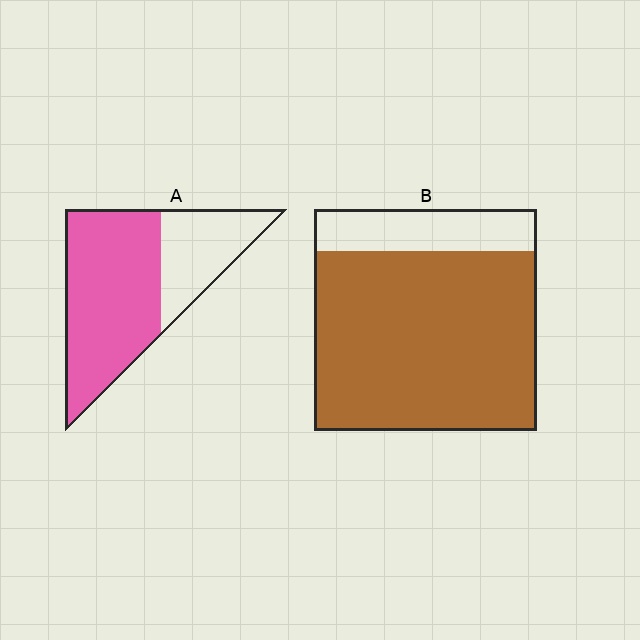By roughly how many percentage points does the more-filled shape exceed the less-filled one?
By roughly 15 percentage points (B over A).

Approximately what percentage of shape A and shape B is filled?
A is approximately 70% and B is approximately 80%.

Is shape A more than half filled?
Yes.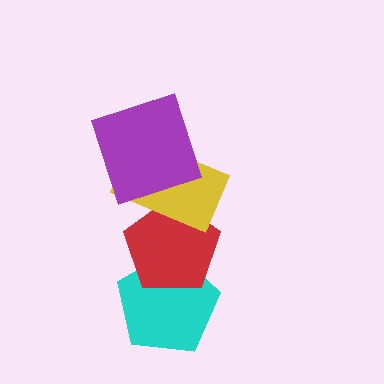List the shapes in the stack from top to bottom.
From top to bottom: the purple square, the yellow rectangle, the red pentagon, the cyan pentagon.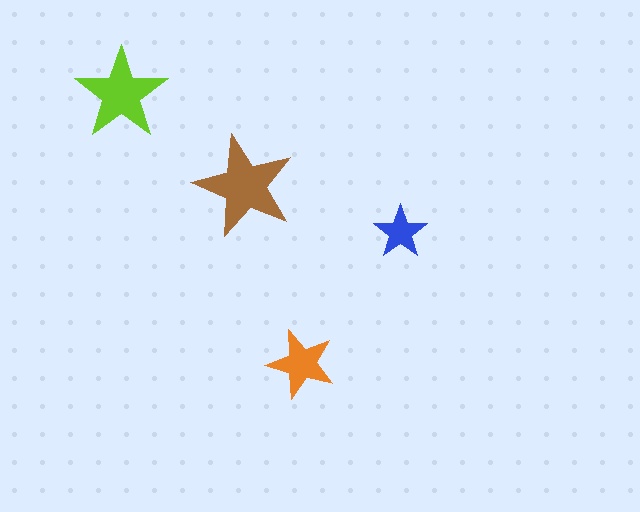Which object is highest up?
The lime star is topmost.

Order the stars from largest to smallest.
the brown one, the lime one, the orange one, the blue one.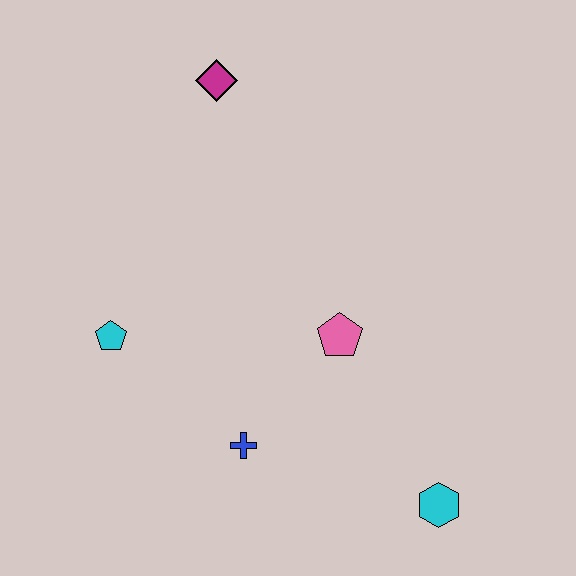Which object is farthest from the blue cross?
The magenta diamond is farthest from the blue cross.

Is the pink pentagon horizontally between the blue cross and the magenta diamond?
No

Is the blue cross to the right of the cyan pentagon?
Yes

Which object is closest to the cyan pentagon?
The blue cross is closest to the cyan pentagon.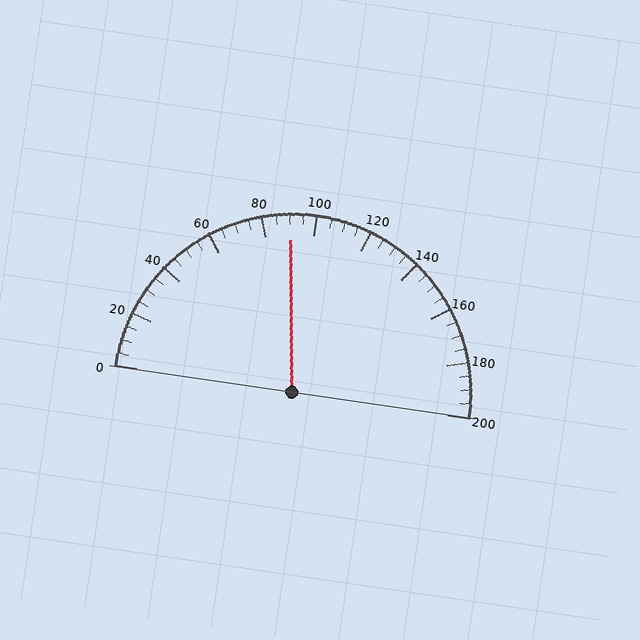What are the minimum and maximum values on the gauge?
The gauge ranges from 0 to 200.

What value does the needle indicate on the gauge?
The needle indicates approximately 90.